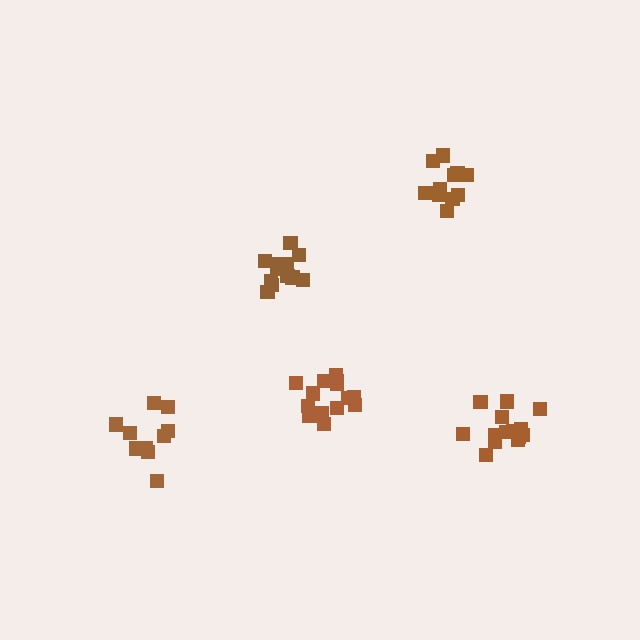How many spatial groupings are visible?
There are 5 spatial groupings.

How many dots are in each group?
Group 1: 14 dots, Group 2: 10 dots, Group 3: 12 dots, Group 4: 12 dots, Group 5: 14 dots (62 total).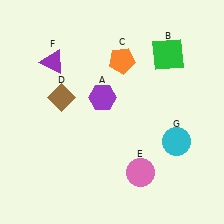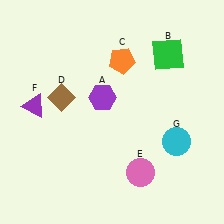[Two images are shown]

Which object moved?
The purple triangle (F) moved down.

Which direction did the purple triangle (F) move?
The purple triangle (F) moved down.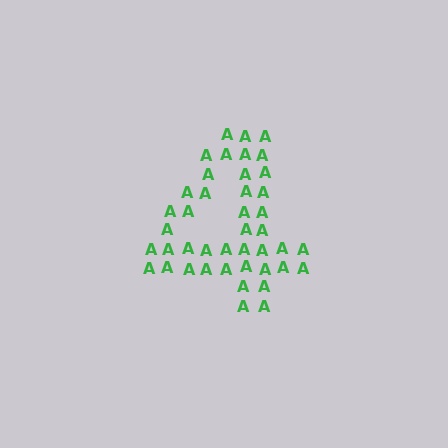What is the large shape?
The large shape is the digit 4.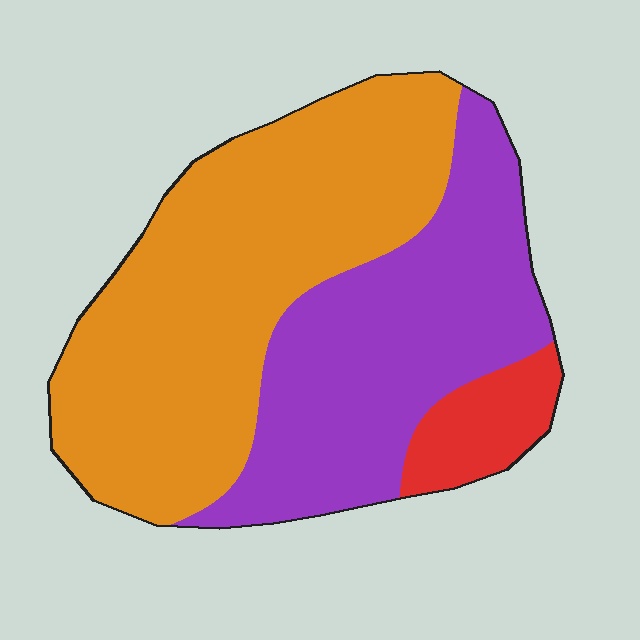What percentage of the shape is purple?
Purple covers around 40% of the shape.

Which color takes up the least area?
Red, at roughly 10%.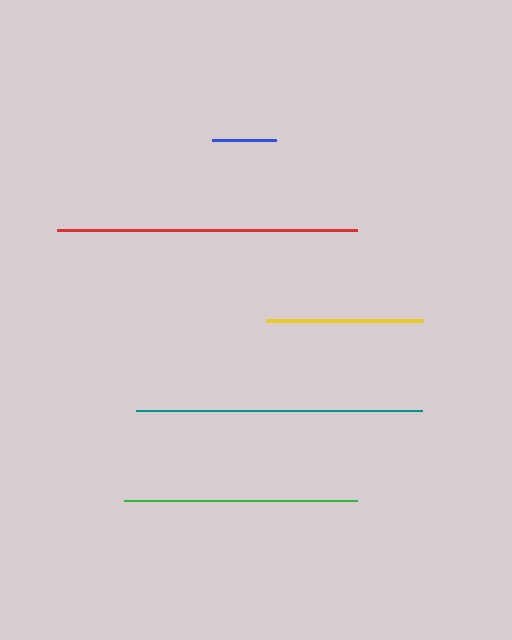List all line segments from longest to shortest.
From longest to shortest: red, teal, green, yellow, blue.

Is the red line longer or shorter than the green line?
The red line is longer than the green line.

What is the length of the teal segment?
The teal segment is approximately 287 pixels long.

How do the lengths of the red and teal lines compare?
The red and teal lines are approximately the same length.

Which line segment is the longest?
The red line is the longest at approximately 300 pixels.